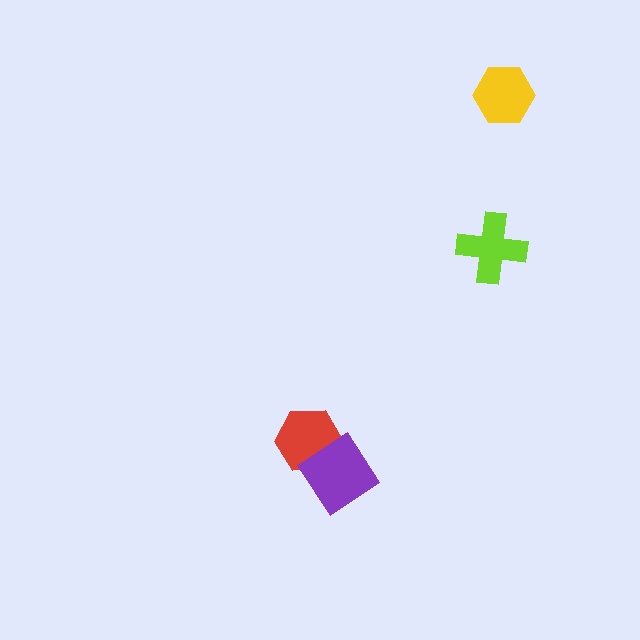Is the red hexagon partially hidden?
Yes, it is partially covered by another shape.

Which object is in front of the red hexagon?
The purple diamond is in front of the red hexagon.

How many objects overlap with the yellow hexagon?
0 objects overlap with the yellow hexagon.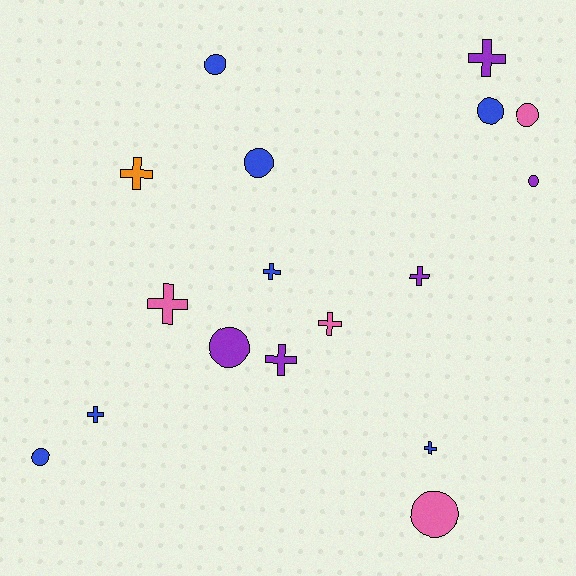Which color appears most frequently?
Blue, with 7 objects.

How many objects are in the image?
There are 17 objects.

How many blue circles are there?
There are 4 blue circles.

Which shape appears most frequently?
Cross, with 9 objects.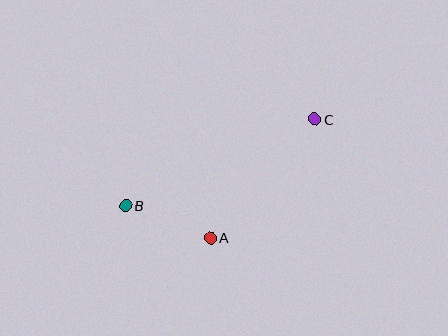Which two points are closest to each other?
Points A and B are closest to each other.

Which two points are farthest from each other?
Points B and C are farthest from each other.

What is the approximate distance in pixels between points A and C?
The distance between A and C is approximately 158 pixels.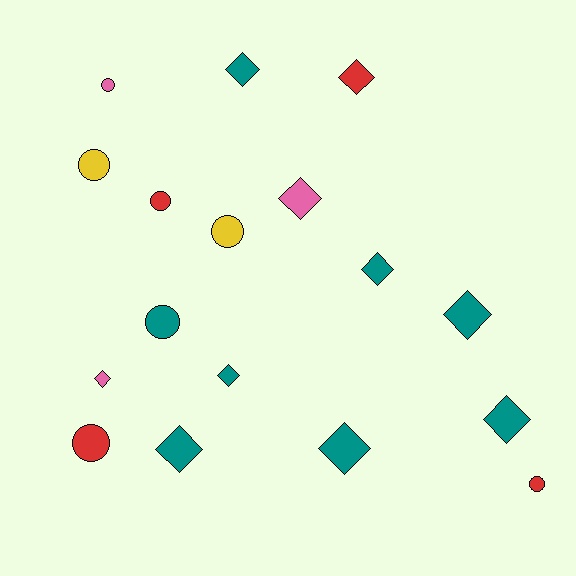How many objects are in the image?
There are 17 objects.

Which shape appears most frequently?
Diamond, with 10 objects.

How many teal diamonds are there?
There are 7 teal diamonds.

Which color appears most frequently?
Teal, with 8 objects.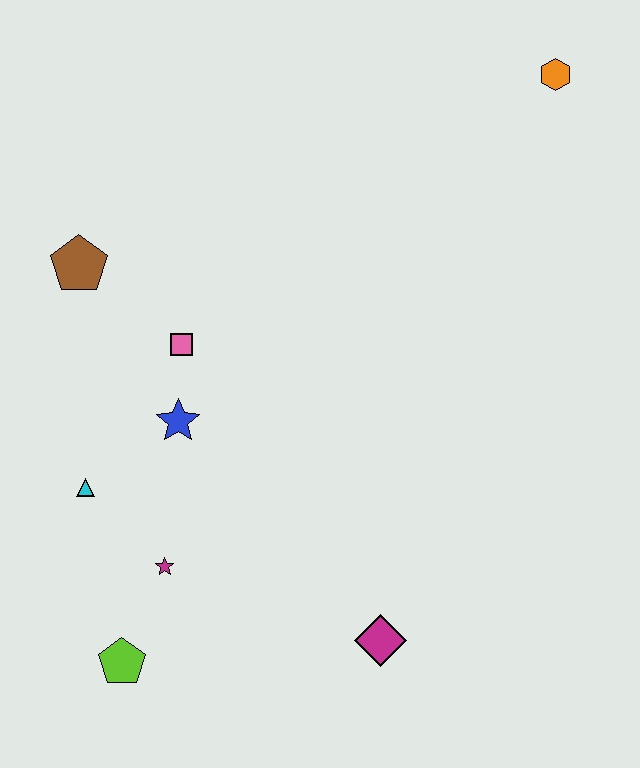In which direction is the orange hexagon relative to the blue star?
The orange hexagon is to the right of the blue star.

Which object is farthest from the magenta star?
The orange hexagon is farthest from the magenta star.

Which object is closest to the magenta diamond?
The magenta star is closest to the magenta diamond.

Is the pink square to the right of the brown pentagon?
Yes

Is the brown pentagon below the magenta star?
No